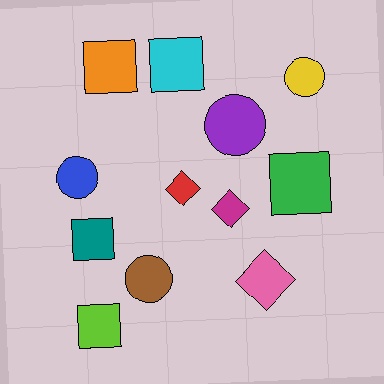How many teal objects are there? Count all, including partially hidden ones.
There is 1 teal object.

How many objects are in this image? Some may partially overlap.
There are 12 objects.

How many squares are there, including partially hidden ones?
There are 5 squares.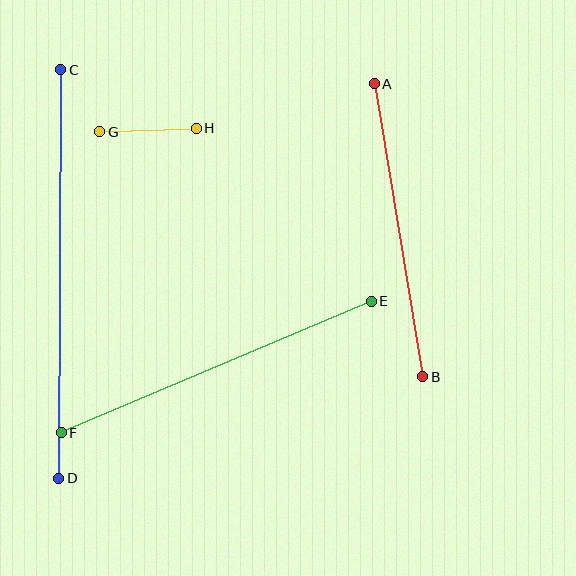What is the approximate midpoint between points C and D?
The midpoint is at approximately (60, 274) pixels.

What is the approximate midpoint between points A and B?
The midpoint is at approximately (398, 230) pixels.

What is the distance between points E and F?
The distance is approximately 336 pixels.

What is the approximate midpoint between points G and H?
The midpoint is at approximately (148, 130) pixels.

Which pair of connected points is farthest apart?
Points C and D are farthest apart.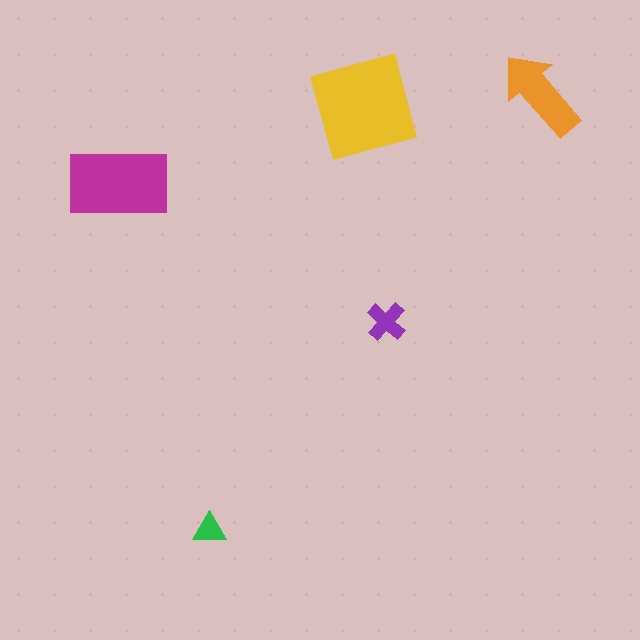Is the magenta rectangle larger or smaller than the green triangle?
Larger.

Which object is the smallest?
The green triangle.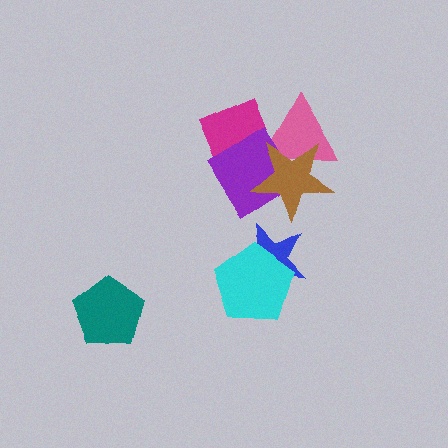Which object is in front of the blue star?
The cyan pentagon is in front of the blue star.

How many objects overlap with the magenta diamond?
3 objects overlap with the magenta diamond.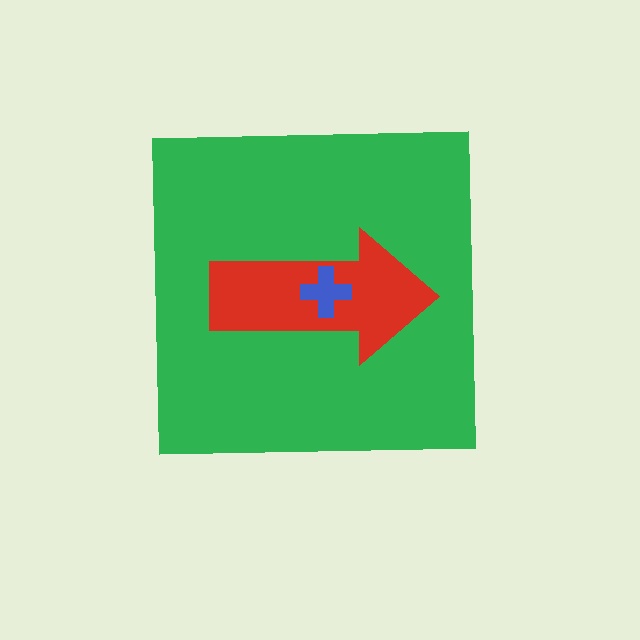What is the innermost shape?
The blue cross.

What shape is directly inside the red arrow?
The blue cross.